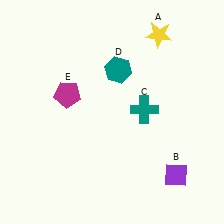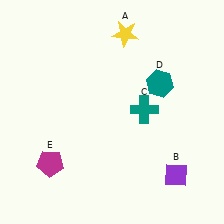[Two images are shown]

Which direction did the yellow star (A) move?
The yellow star (A) moved left.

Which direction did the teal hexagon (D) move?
The teal hexagon (D) moved right.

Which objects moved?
The objects that moved are: the yellow star (A), the teal hexagon (D), the magenta pentagon (E).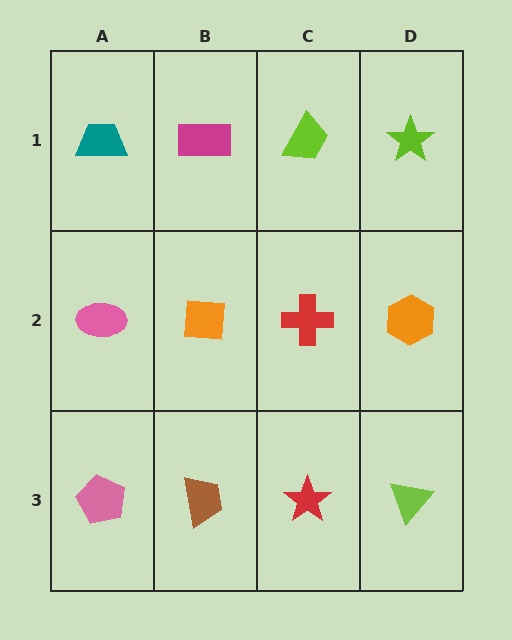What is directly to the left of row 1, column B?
A teal trapezoid.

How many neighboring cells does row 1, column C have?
3.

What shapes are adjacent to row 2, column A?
A teal trapezoid (row 1, column A), a pink pentagon (row 3, column A), an orange square (row 2, column B).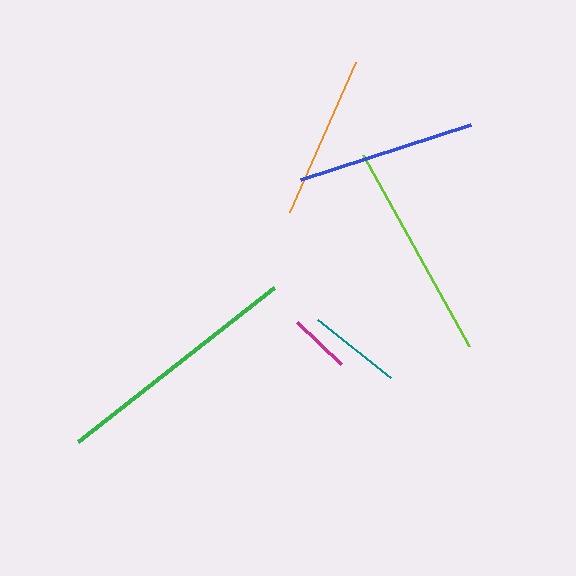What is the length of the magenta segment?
The magenta segment is approximately 61 pixels long.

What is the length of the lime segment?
The lime segment is approximately 219 pixels long.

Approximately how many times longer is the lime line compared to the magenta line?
The lime line is approximately 3.6 times the length of the magenta line.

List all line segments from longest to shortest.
From longest to shortest: green, lime, blue, orange, teal, magenta.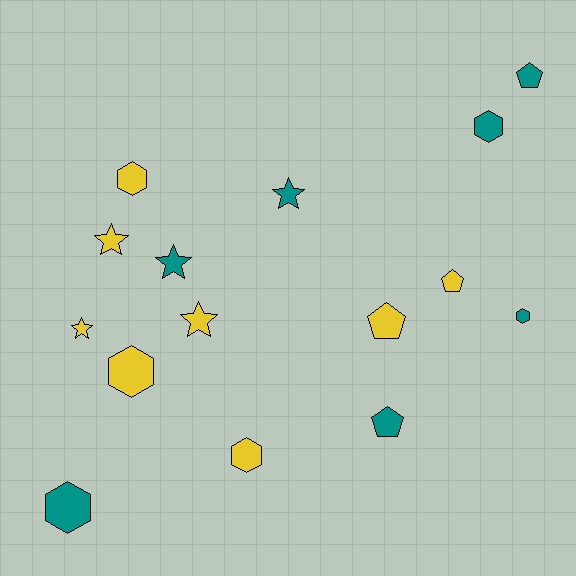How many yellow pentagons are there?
There are 2 yellow pentagons.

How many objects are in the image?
There are 15 objects.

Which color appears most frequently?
Yellow, with 8 objects.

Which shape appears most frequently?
Hexagon, with 6 objects.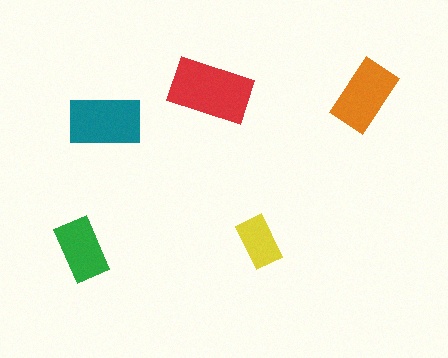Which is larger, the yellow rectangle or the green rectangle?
The green one.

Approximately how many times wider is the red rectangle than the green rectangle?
About 1.5 times wider.